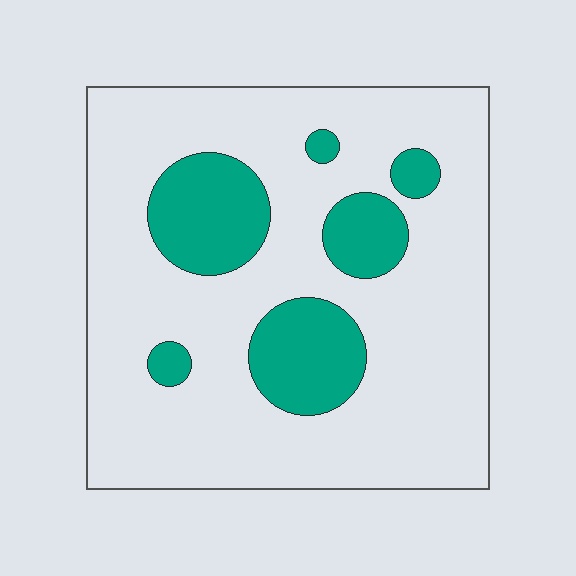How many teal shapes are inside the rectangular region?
6.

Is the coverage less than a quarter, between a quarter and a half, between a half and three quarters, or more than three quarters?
Less than a quarter.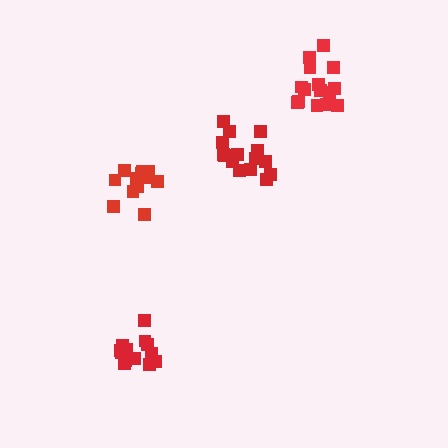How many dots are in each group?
Group 1: 15 dots, Group 2: 15 dots, Group 3: 12 dots, Group 4: 13 dots (55 total).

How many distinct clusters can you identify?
There are 4 distinct clusters.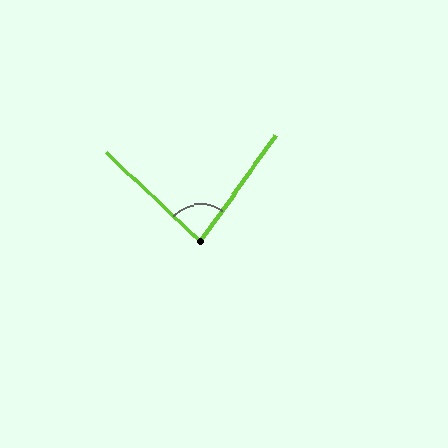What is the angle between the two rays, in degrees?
Approximately 82 degrees.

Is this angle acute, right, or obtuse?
It is acute.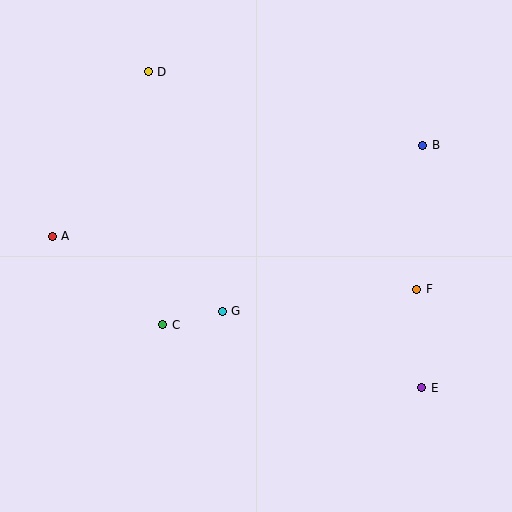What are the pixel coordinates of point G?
Point G is at (222, 311).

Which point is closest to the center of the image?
Point G at (222, 311) is closest to the center.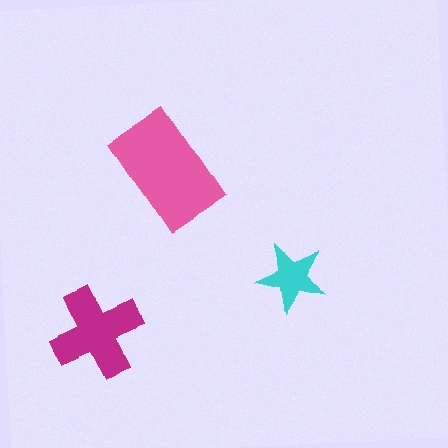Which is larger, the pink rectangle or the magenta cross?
The pink rectangle.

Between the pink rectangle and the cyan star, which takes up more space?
The pink rectangle.